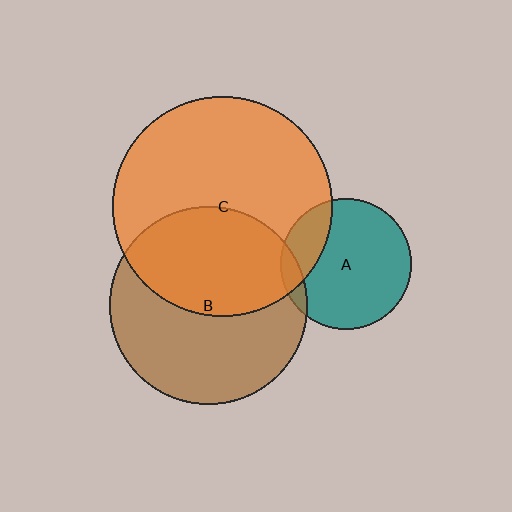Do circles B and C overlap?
Yes.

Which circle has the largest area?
Circle C (orange).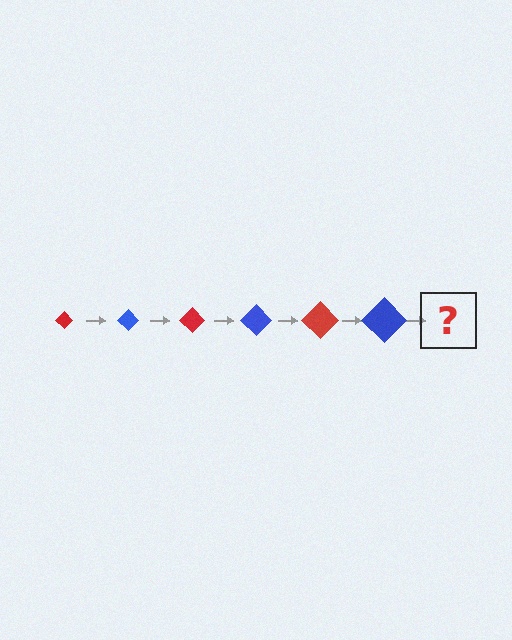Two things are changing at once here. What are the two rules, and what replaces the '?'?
The two rules are that the diamond grows larger each step and the color cycles through red and blue. The '?' should be a red diamond, larger than the previous one.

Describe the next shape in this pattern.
It should be a red diamond, larger than the previous one.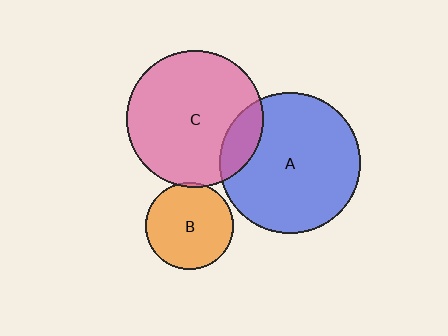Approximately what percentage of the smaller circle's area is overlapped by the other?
Approximately 15%.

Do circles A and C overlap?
Yes.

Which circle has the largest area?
Circle A (blue).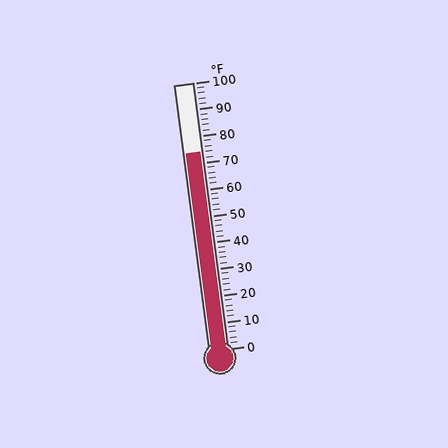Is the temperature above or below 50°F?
The temperature is above 50°F.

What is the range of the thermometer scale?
The thermometer scale ranges from 0°F to 100°F.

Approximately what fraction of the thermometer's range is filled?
The thermometer is filled to approximately 75% of its range.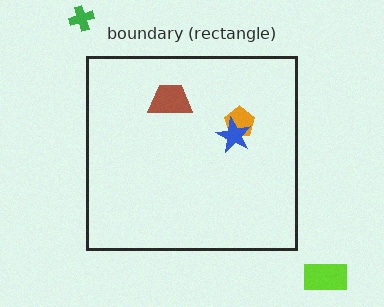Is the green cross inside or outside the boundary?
Outside.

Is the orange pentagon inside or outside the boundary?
Inside.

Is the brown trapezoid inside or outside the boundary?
Inside.